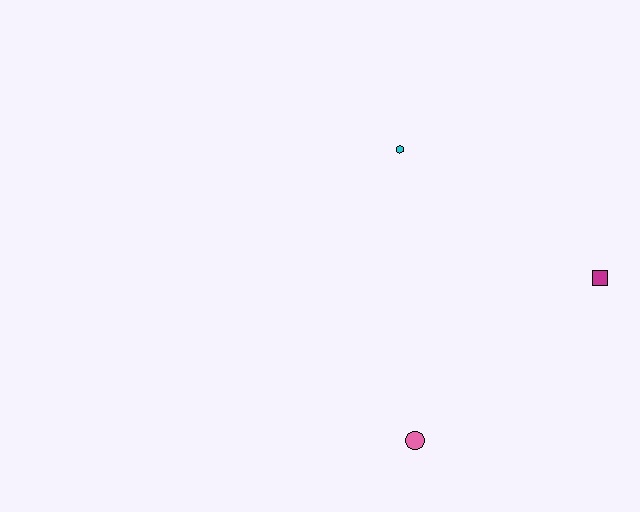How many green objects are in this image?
There are no green objects.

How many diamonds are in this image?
There are no diamonds.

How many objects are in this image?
There are 3 objects.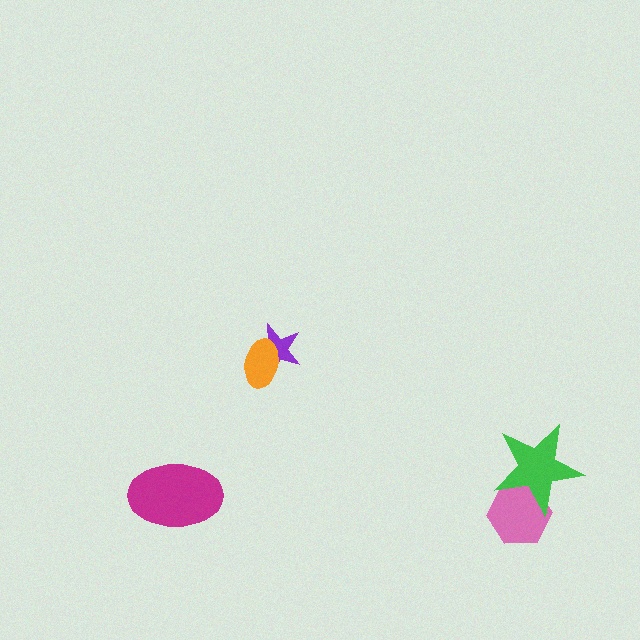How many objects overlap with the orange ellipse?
1 object overlaps with the orange ellipse.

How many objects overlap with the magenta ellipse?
0 objects overlap with the magenta ellipse.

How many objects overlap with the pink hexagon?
1 object overlaps with the pink hexagon.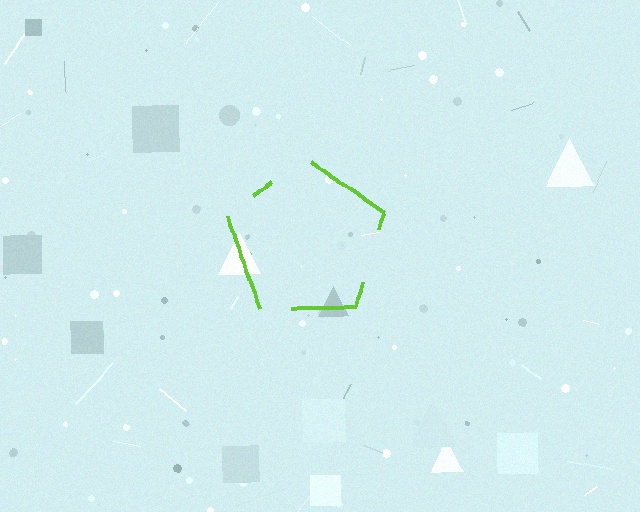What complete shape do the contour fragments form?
The contour fragments form a pentagon.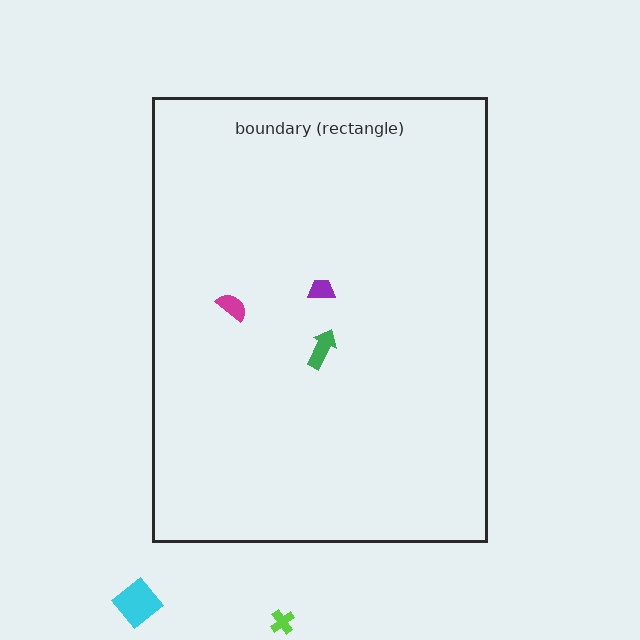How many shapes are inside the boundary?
3 inside, 2 outside.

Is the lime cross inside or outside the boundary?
Outside.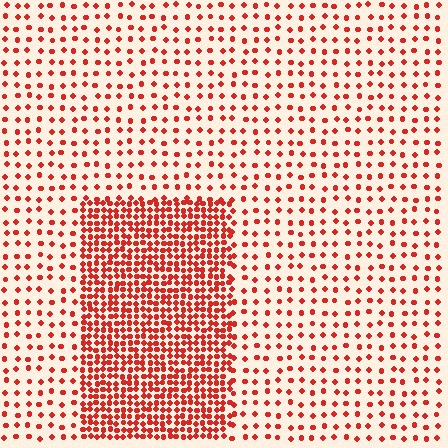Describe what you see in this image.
The image contains small red elements arranged at two different densities. A rectangle-shaped region is visible where the elements are more densely packed than the surrounding area.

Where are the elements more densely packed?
The elements are more densely packed inside the rectangle boundary.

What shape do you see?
I see a rectangle.